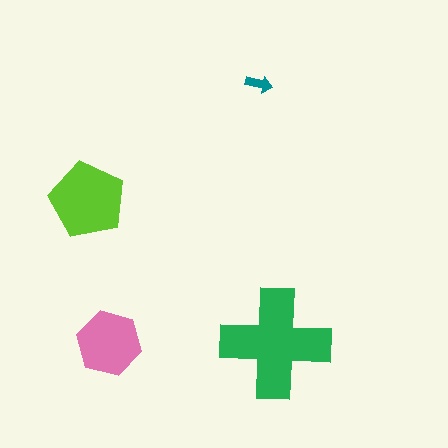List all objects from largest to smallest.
The green cross, the lime pentagon, the pink hexagon, the teal arrow.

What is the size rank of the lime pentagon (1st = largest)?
2nd.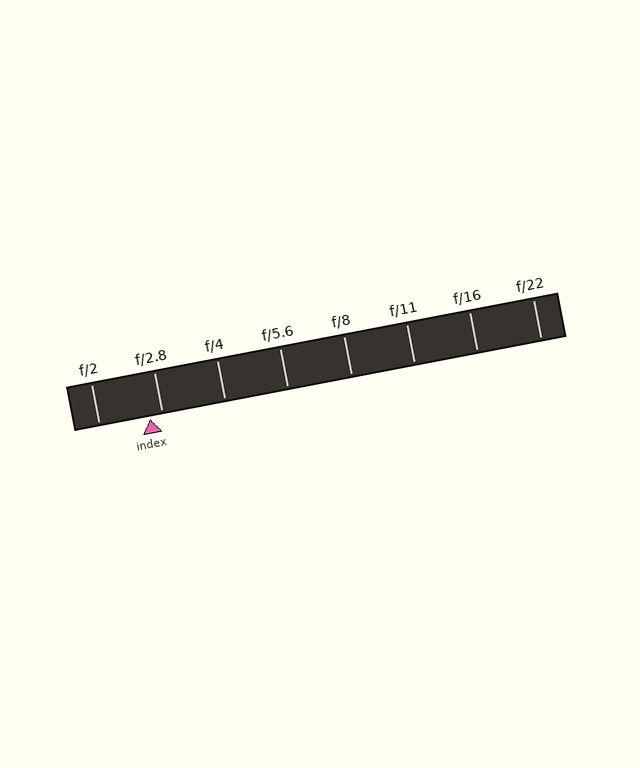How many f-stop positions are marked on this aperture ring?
There are 8 f-stop positions marked.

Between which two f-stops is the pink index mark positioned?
The index mark is between f/2 and f/2.8.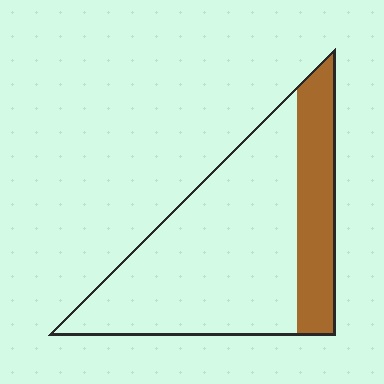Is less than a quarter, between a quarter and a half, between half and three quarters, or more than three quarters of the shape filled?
Between a quarter and a half.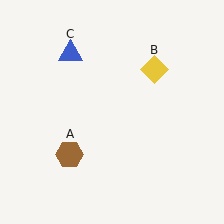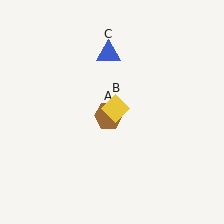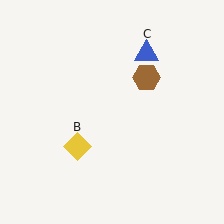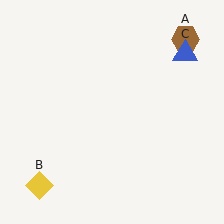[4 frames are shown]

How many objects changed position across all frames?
3 objects changed position: brown hexagon (object A), yellow diamond (object B), blue triangle (object C).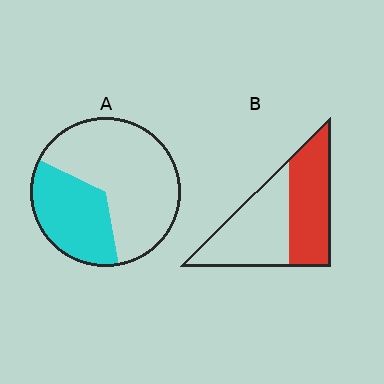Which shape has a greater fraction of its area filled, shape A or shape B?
Shape B.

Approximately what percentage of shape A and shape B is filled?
A is approximately 35% and B is approximately 50%.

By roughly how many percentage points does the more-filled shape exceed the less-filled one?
By roughly 15 percentage points (B over A).